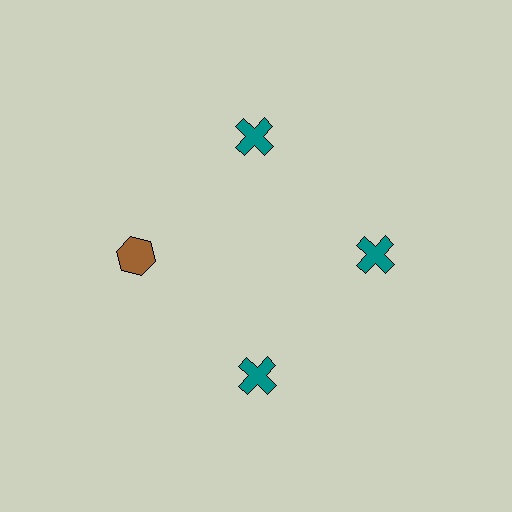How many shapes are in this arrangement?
There are 4 shapes arranged in a ring pattern.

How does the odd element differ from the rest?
It differs in both color (brown instead of teal) and shape (hexagon instead of cross).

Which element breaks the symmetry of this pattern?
The brown hexagon at roughly the 9 o'clock position breaks the symmetry. All other shapes are teal crosses.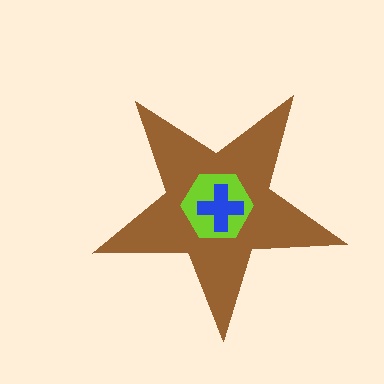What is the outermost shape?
The brown star.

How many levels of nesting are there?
3.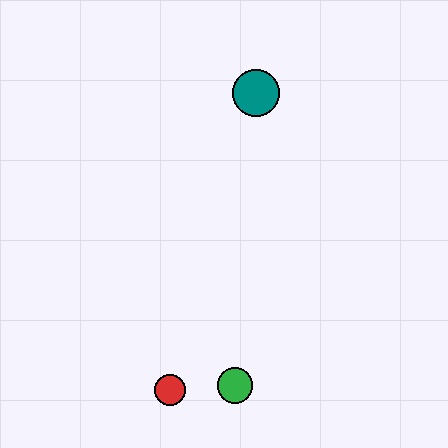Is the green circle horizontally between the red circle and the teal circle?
Yes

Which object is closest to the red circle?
The green circle is closest to the red circle.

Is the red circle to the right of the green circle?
No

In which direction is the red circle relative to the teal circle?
The red circle is below the teal circle.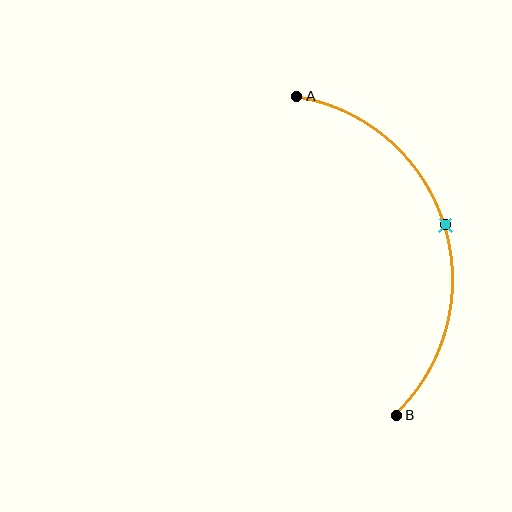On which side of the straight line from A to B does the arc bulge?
The arc bulges to the right of the straight line connecting A and B.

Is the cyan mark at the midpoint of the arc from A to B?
Yes. The cyan mark lies on the arc at equal arc-length from both A and B — it is the arc midpoint.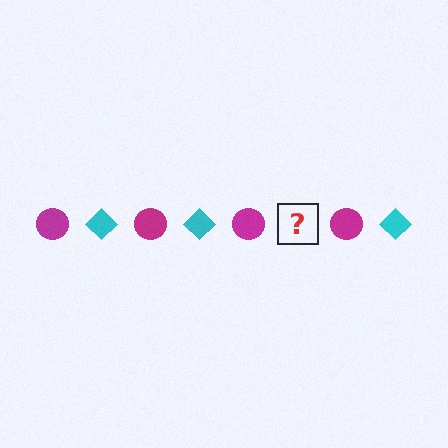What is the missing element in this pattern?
The missing element is a cyan diamond.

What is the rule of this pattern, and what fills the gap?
The rule is that the pattern alternates between magenta circle and cyan diamond. The gap should be filled with a cyan diamond.